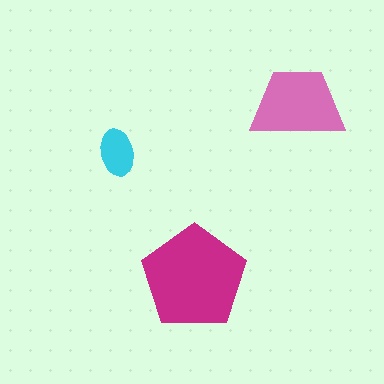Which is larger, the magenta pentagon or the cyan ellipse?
The magenta pentagon.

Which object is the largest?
The magenta pentagon.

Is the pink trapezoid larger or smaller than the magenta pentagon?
Smaller.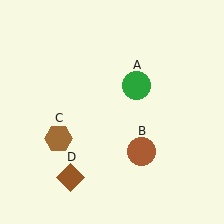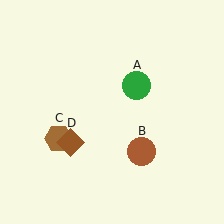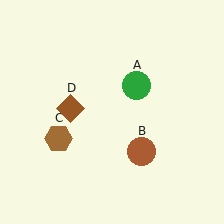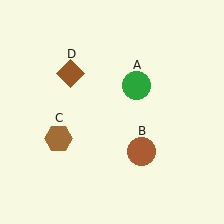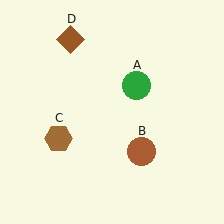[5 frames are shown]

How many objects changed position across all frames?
1 object changed position: brown diamond (object D).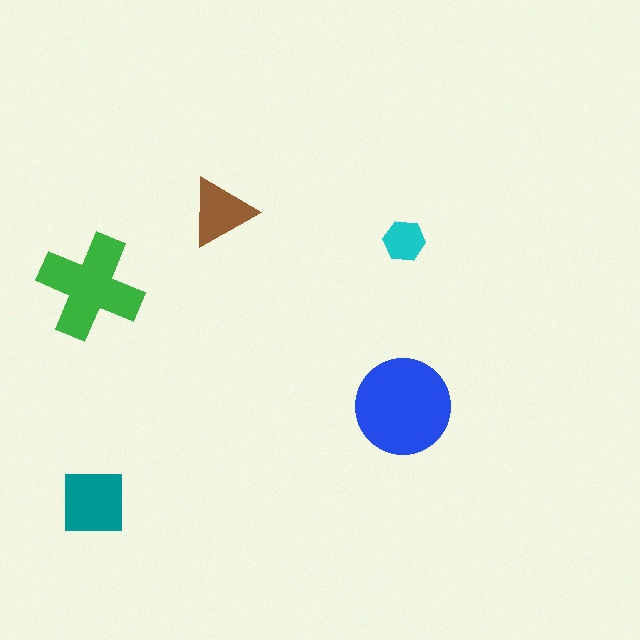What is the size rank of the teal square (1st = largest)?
3rd.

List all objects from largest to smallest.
The blue circle, the green cross, the teal square, the brown triangle, the cyan hexagon.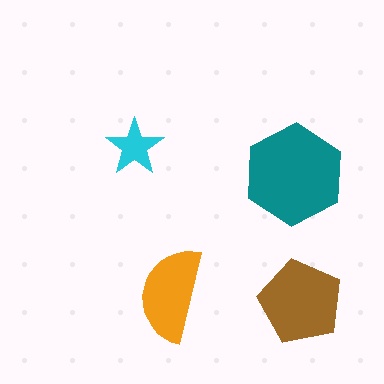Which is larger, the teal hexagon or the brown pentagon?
The teal hexagon.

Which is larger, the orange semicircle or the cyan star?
The orange semicircle.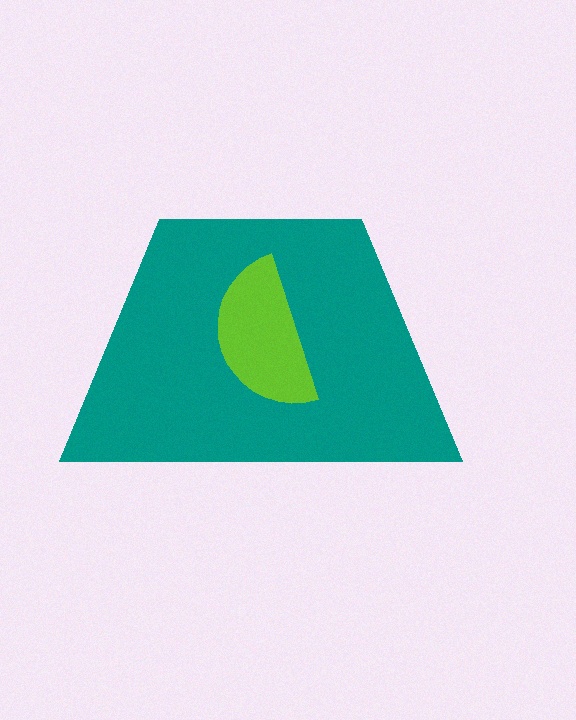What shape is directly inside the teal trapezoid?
The lime semicircle.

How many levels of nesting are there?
2.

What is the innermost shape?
The lime semicircle.